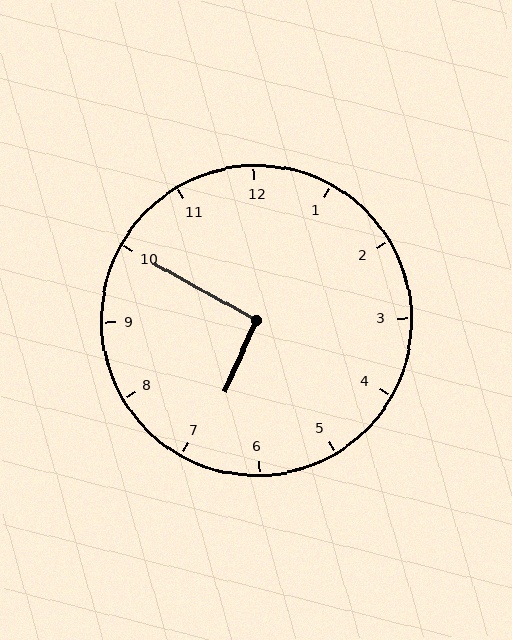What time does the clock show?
6:50.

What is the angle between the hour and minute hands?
Approximately 95 degrees.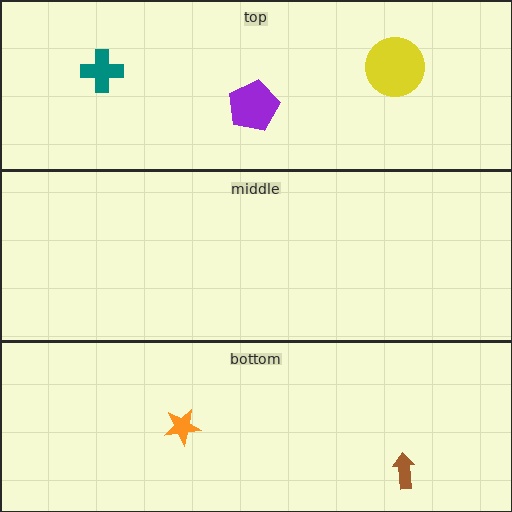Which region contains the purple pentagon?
The top region.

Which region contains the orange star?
The bottom region.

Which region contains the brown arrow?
The bottom region.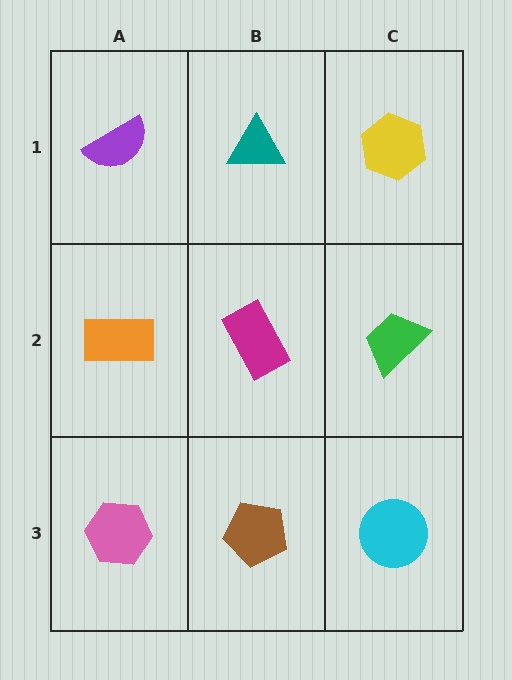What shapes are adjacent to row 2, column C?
A yellow hexagon (row 1, column C), a cyan circle (row 3, column C), a magenta rectangle (row 2, column B).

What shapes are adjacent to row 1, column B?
A magenta rectangle (row 2, column B), a purple semicircle (row 1, column A), a yellow hexagon (row 1, column C).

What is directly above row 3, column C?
A green trapezoid.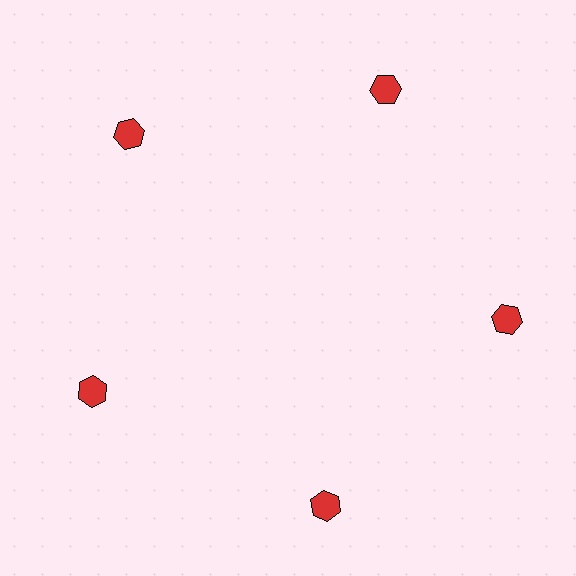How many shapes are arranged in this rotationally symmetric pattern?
There are 5 shapes, arranged in 5 groups of 1.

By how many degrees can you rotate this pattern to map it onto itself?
The pattern maps onto itself every 72 degrees of rotation.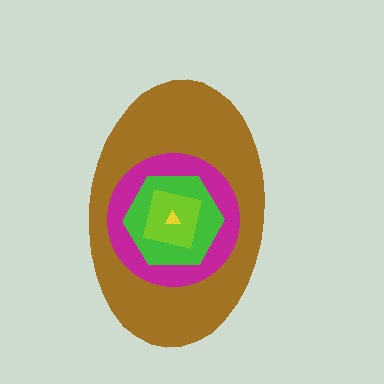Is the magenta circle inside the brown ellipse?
Yes.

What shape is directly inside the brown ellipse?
The magenta circle.